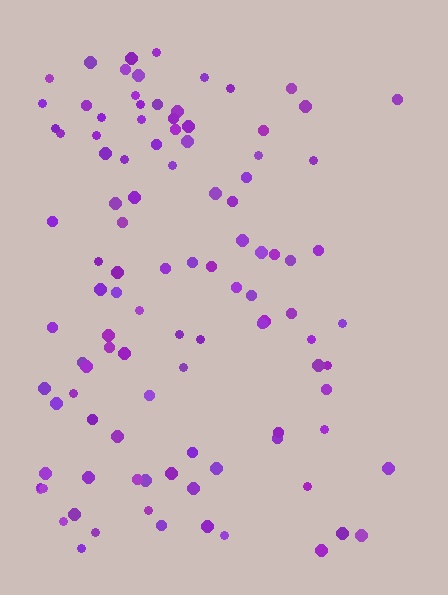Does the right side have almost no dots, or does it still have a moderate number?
Still a moderate number, just noticeably fewer than the left.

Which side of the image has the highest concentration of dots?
The left.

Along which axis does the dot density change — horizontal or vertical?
Horizontal.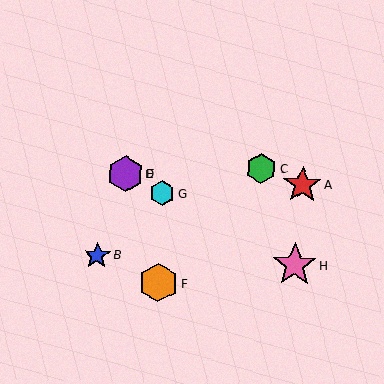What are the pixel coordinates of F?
Object F is at (158, 283).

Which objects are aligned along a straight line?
Objects D, E, G, H are aligned along a straight line.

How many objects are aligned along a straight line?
4 objects (D, E, G, H) are aligned along a straight line.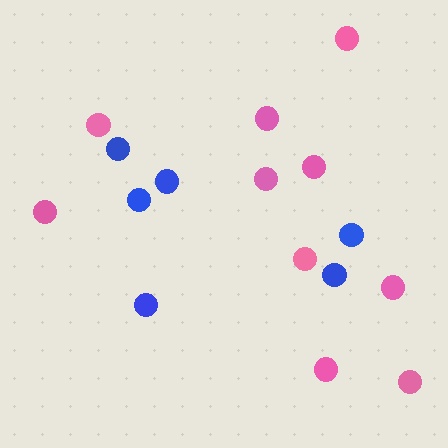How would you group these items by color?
There are 2 groups: one group of pink circles (10) and one group of blue circles (6).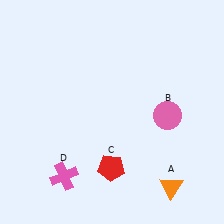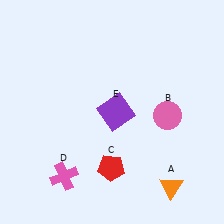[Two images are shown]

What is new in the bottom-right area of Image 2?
A purple square (E) was added in the bottom-right area of Image 2.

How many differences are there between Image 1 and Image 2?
There is 1 difference between the two images.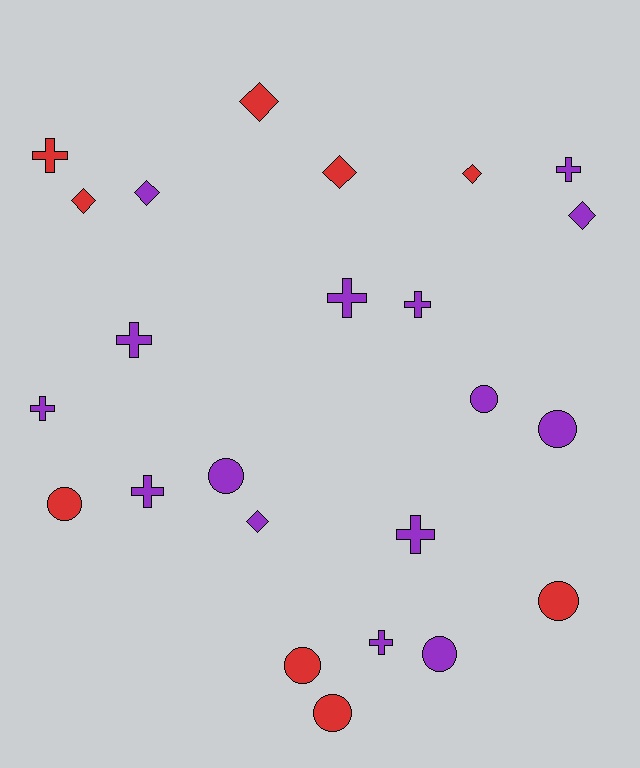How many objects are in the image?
There are 24 objects.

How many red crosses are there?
There is 1 red cross.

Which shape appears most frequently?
Cross, with 9 objects.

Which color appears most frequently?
Purple, with 15 objects.